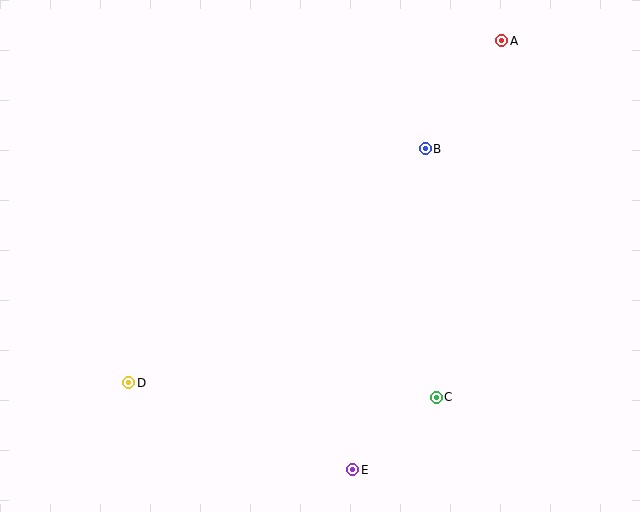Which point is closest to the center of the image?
Point B at (425, 149) is closest to the center.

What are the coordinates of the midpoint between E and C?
The midpoint between E and C is at (395, 434).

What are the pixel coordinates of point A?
Point A is at (502, 41).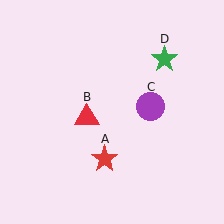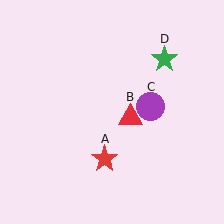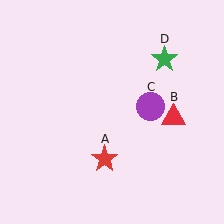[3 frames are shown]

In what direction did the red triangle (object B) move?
The red triangle (object B) moved right.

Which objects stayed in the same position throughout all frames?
Red star (object A) and purple circle (object C) and green star (object D) remained stationary.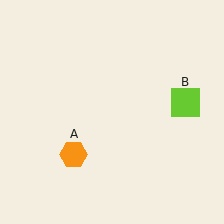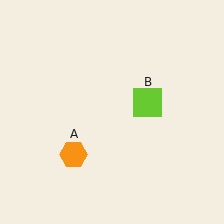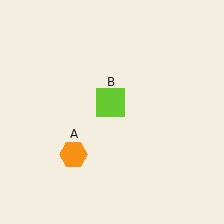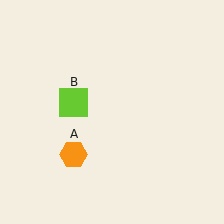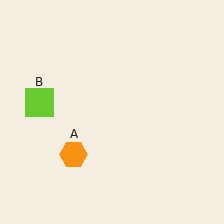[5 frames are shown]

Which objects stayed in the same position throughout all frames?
Orange hexagon (object A) remained stationary.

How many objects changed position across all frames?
1 object changed position: lime square (object B).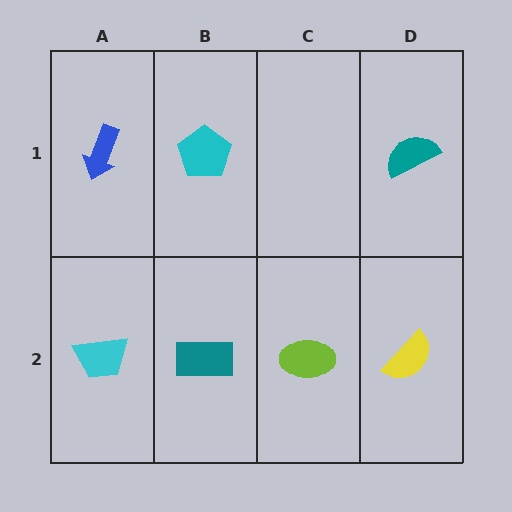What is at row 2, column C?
A lime ellipse.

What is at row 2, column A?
A cyan trapezoid.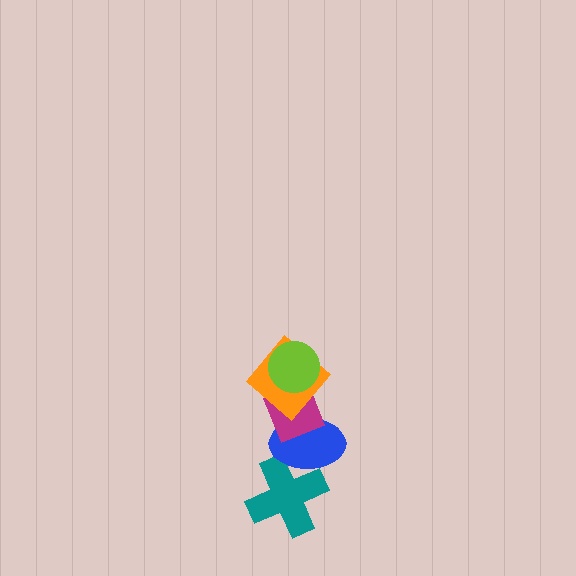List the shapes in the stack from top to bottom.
From top to bottom: the lime circle, the orange diamond, the magenta diamond, the blue ellipse, the teal cross.